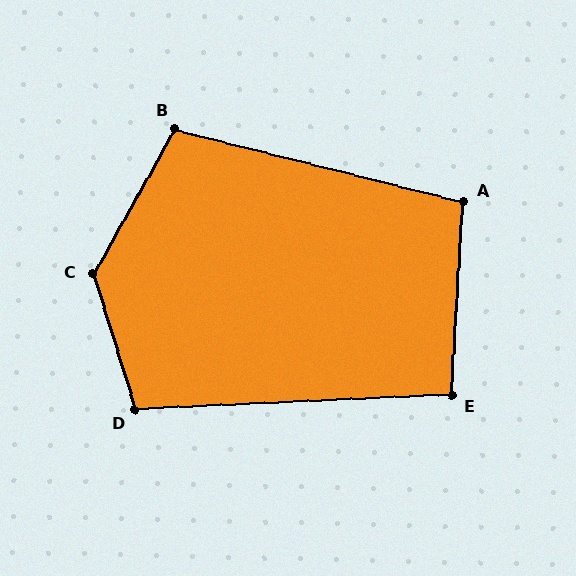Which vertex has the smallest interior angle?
E, at approximately 96 degrees.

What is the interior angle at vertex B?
Approximately 105 degrees (obtuse).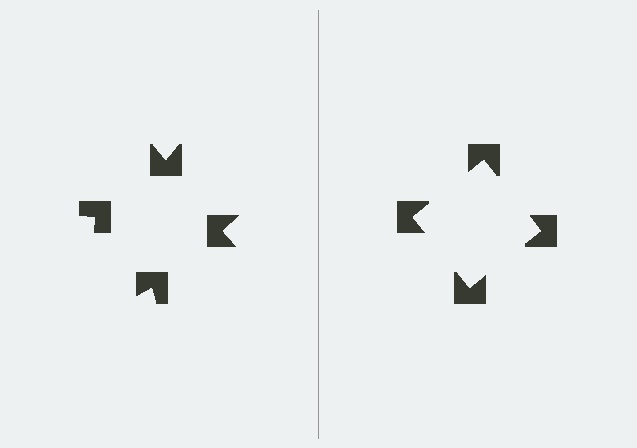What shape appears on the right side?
An illusory square.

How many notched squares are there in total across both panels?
8 — 4 on each side.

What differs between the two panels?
The notched squares are positioned identically on both sides; only the wedge orientations differ. On the right they align to a square; on the left they are misaligned.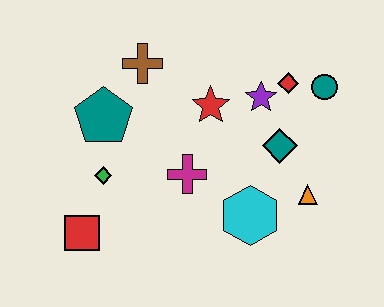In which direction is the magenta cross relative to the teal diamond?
The magenta cross is to the left of the teal diamond.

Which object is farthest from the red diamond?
The red square is farthest from the red diamond.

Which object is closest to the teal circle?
The red diamond is closest to the teal circle.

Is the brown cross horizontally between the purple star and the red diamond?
No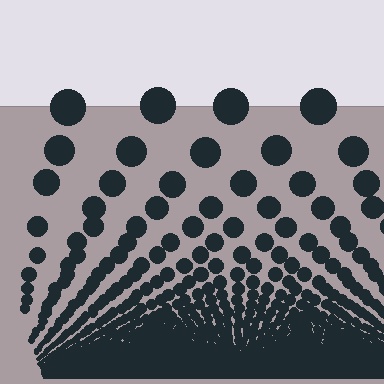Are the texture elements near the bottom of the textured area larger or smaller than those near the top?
Smaller. The gradient is inverted — elements near the bottom are smaller and denser.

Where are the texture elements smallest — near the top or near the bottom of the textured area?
Near the bottom.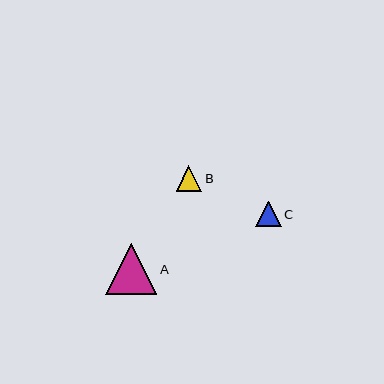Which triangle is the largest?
Triangle A is the largest with a size of approximately 51 pixels.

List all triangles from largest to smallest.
From largest to smallest: A, C, B.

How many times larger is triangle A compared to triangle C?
Triangle A is approximately 2.0 times the size of triangle C.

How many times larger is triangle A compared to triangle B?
Triangle A is approximately 2.0 times the size of triangle B.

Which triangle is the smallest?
Triangle B is the smallest with a size of approximately 26 pixels.